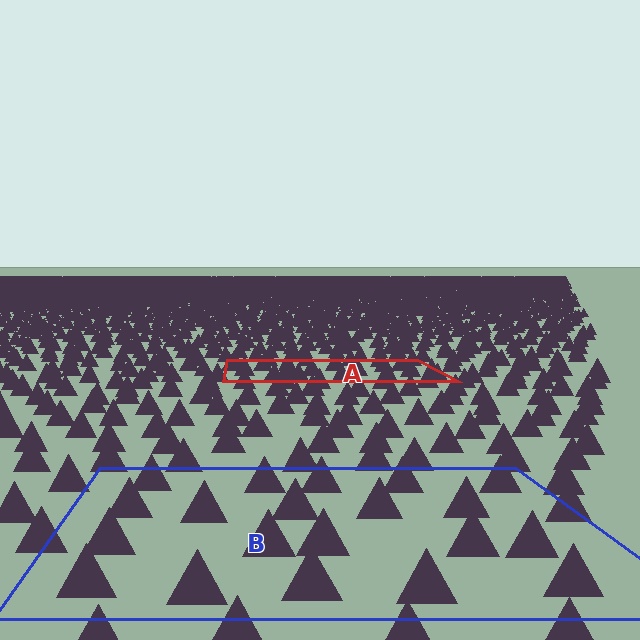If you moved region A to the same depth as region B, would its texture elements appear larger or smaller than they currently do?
They would appear larger. At a closer depth, the same texture elements are projected at a bigger on-screen size.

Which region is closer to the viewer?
Region B is closer. The texture elements there are larger and more spread out.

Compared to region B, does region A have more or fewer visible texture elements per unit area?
Region A has more texture elements per unit area — they are packed more densely because it is farther away.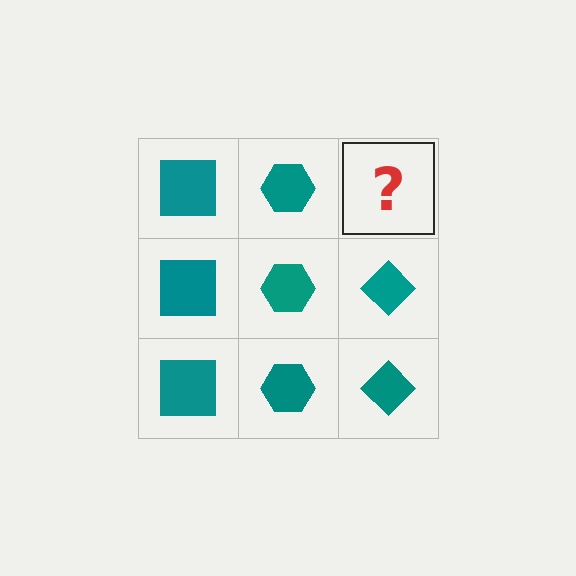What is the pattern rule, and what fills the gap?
The rule is that each column has a consistent shape. The gap should be filled with a teal diamond.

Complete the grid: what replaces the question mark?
The question mark should be replaced with a teal diamond.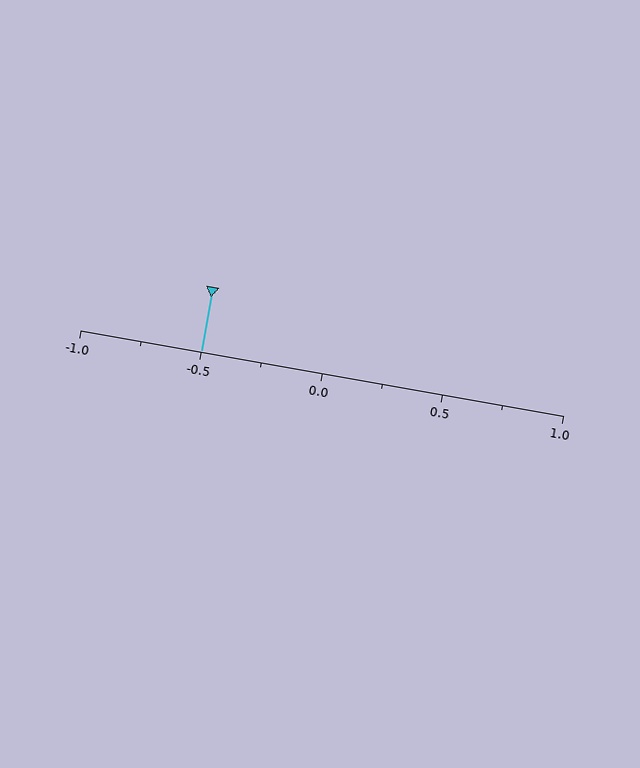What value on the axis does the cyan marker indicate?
The marker indicates approximately -0.5.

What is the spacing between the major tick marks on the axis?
The major ticks are spaced 0.5 apart.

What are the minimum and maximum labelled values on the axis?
The axis runs from -1.0 to 1.0.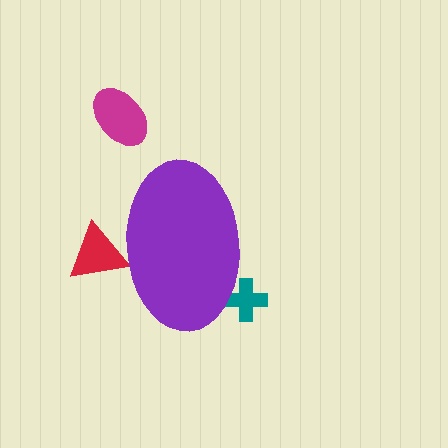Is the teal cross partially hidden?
Yes, the teal cross is partially hidden behind the purple ellipse.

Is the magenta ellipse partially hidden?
No, the magenta ellipse is fully visible.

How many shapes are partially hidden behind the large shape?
2 shapes are partially hidden.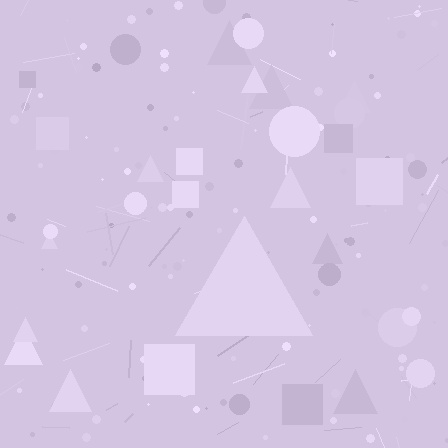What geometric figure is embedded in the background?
A triangle is embedded in the background.